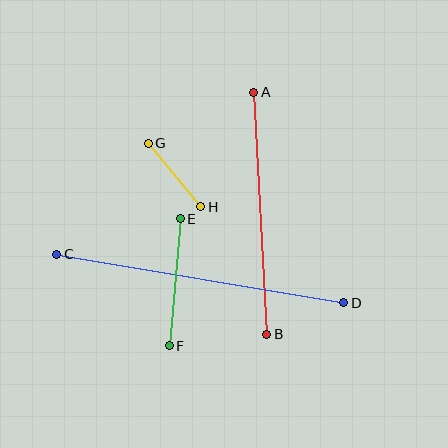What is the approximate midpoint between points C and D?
The midpoint is at approximately (200, 279) pixels.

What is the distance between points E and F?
The distance is approximately 128 pixels.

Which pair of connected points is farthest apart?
Points C and D are farthest apart.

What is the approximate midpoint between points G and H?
The midpoint is at approximately (174, 175) pixels.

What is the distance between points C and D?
The distance is approximately 291 pixels.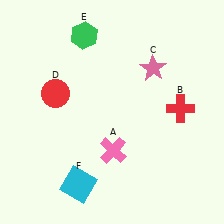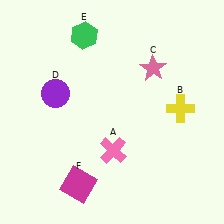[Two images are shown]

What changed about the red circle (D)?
In Image 1, D is red. In Image 2, it changed to purple.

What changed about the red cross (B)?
In Image 1, B is red. In Image 2, it changed to yellow.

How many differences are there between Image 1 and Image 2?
There are 3 differences between the two images.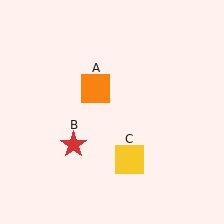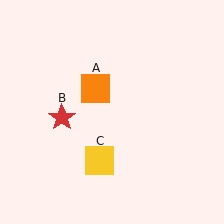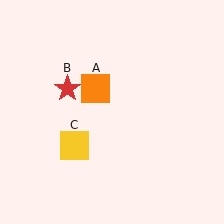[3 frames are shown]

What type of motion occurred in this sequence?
The red star (object B), yellow square (object C) rotated clockwise around the center of the scene.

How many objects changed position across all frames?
2 objects changed position: red star (object B), yellow square (object C).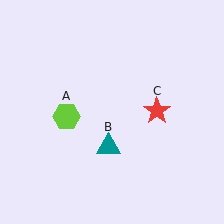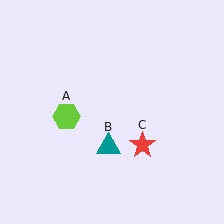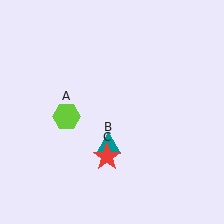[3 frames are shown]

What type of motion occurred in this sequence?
The red star (object C) rotated clockwise around the center of the scene.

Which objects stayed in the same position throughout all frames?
Lime hexagon (object A) and teal triangle (object B) remained stationary.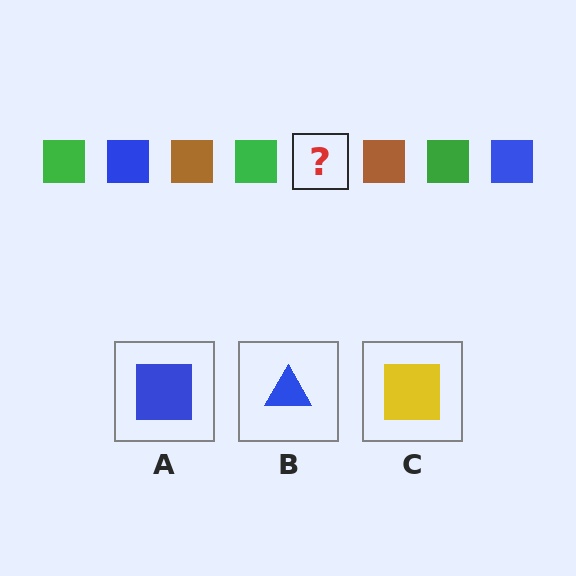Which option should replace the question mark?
Option A.